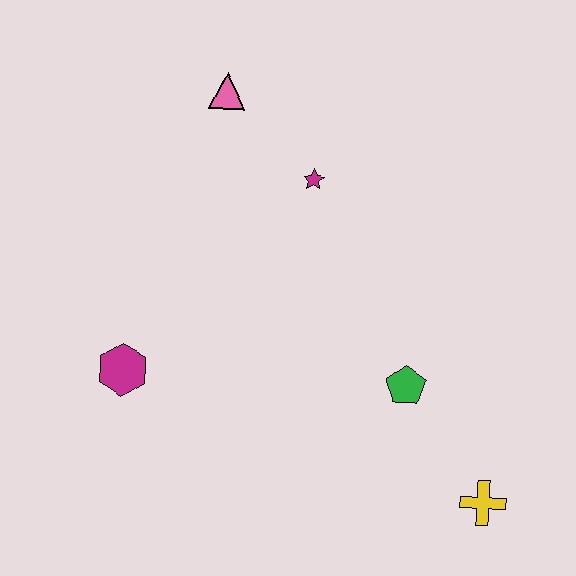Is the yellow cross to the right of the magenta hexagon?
Yes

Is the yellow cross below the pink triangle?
Yes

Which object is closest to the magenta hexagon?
The magenta star is closest to the magenta hexagon.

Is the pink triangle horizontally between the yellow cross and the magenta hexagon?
Yes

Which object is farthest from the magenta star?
The yellow cross is farthest from the magenta star.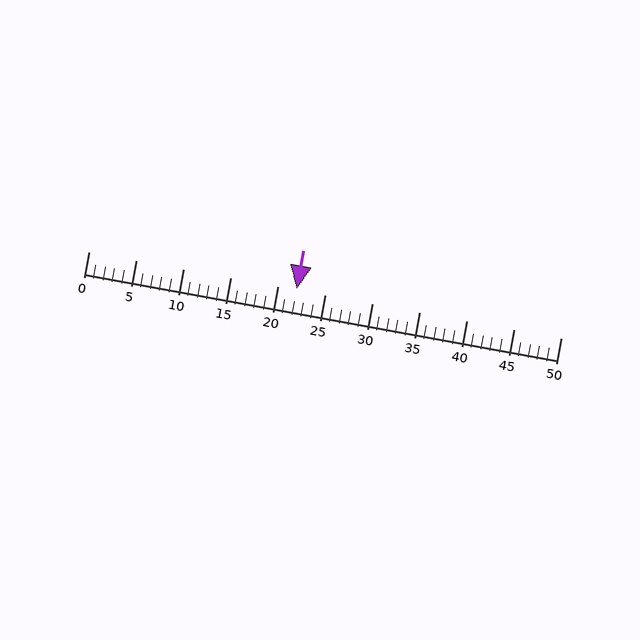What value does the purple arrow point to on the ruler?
The purple arrow points to approximately 22.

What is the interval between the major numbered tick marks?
The major tick marks are spaced 5 units apart.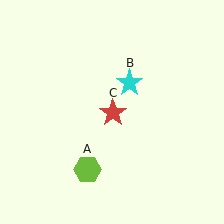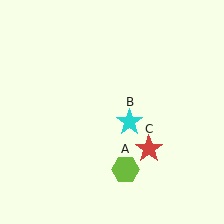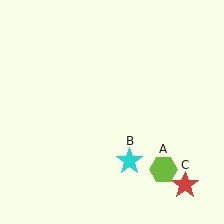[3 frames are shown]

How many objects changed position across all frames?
3 objects changed position: lime hexagon (object A), cyan star (object B), red star (object C).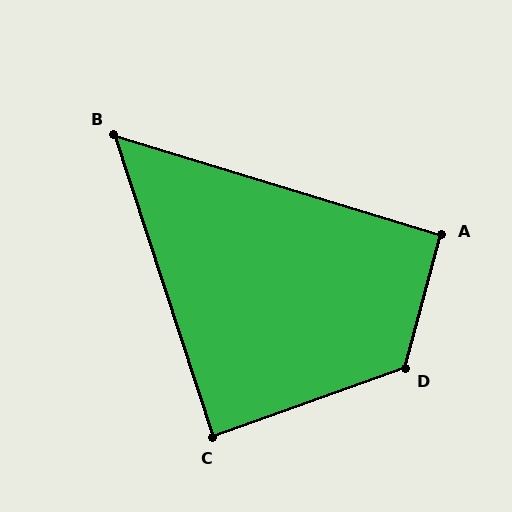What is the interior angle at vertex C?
Approximately 88 degrees (approximately right).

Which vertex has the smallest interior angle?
B, at approximately 55 degrees.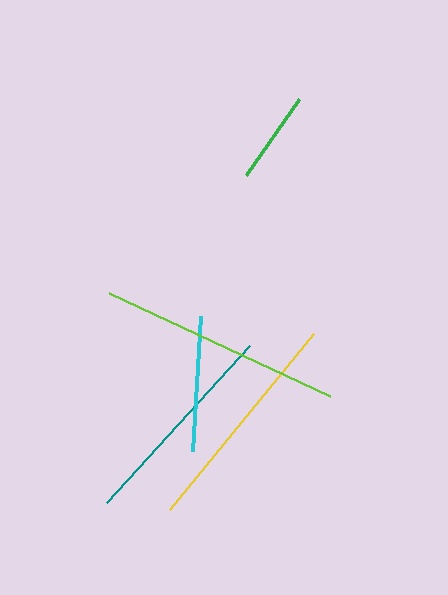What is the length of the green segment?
The green segment is approximately 93 pixels long.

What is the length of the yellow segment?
The yellow segment is approximately 227 pixels long.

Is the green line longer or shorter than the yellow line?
The yellow line is longer than the green line.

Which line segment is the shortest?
The green line is the shortest at approximately 93 pixels.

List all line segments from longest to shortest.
From longest to shortest: lime, yellow, teal, cyan, green.